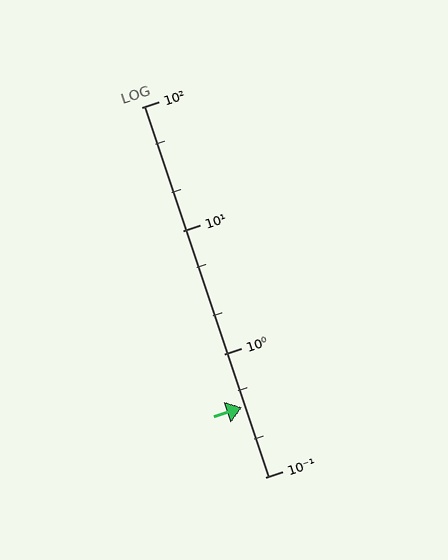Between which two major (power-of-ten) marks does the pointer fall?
The pointer is between 0.1 and 1.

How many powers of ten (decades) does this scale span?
The scale spans 3 decades, from 0.1 to 100.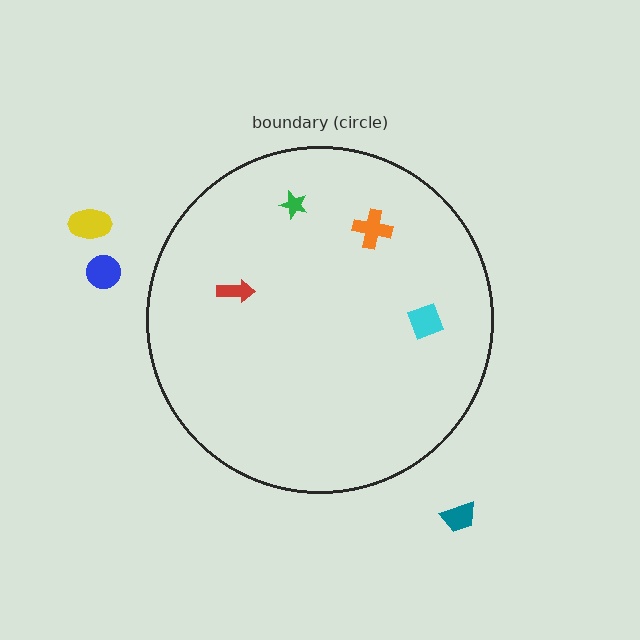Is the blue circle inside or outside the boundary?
Outside.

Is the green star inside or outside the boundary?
Inside.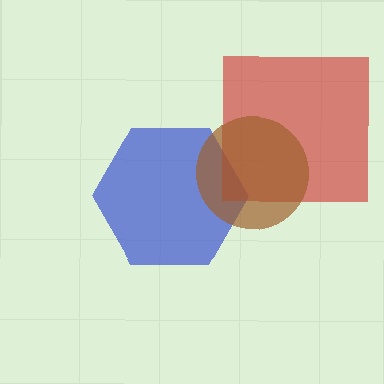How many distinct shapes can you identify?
There are 3 distinct shapes: a blue hexagon, a red square, a brown circle.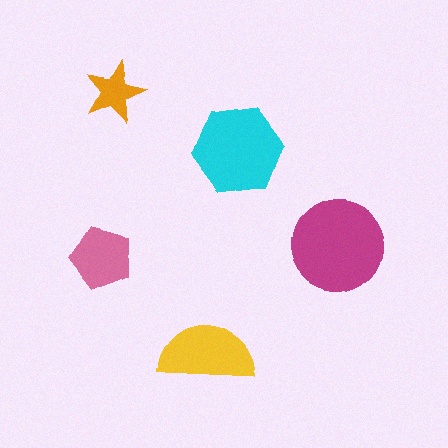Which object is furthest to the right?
The magenta circle is rightmost.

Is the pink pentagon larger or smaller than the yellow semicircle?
Smaller.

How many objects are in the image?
There are 5 objects in the image.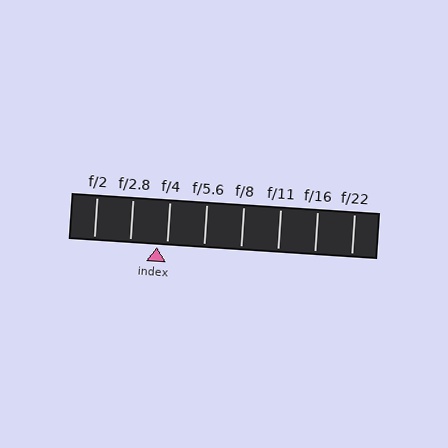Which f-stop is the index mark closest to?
The index mark is closest to f/4.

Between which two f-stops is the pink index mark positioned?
The index mark is between f/2.8 and f/4.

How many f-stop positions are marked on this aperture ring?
There are 8 f-stop positions marked.